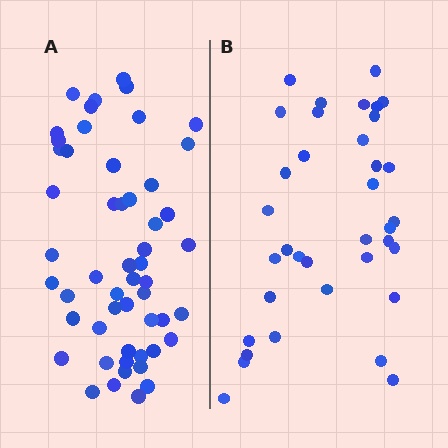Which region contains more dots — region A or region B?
Region A (the left region) has more dots.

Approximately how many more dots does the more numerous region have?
Region A has approximately 15 more dots than region B.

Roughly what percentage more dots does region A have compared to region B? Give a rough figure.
About 45% more.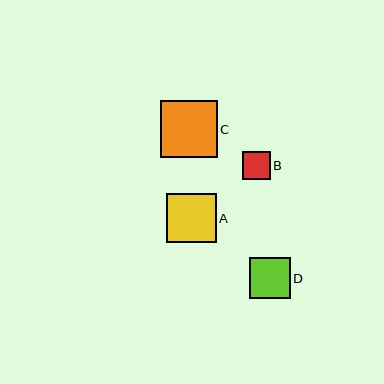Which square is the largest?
Square C is the largest with a size of approximately 57 pixels.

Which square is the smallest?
Square B is the smallest with a size of approximately 28 pixels.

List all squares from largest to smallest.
From largest to smallest: C, A, D, B.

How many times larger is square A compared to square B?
Square A is approximately 1.8 times the size of square B.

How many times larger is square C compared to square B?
Square C is approximately 2.0 times the size of square B.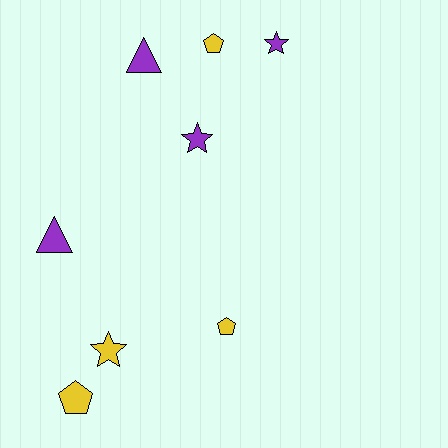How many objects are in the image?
There are 8 objects.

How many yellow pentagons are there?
There are 3 yellow pentagons.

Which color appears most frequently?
Yellow, with 4 objects.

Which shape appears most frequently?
Pentagon, with 3 objects.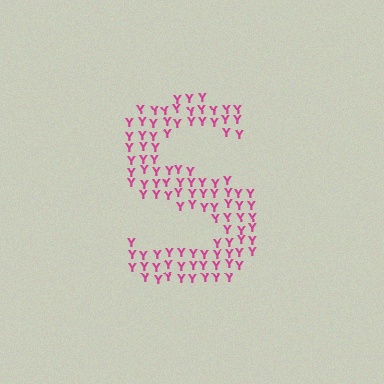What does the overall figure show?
The overall figure shows the letter S.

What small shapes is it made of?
It is made of small letter Y's.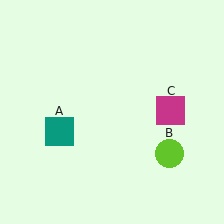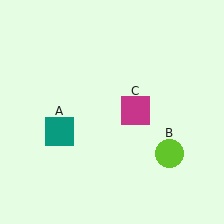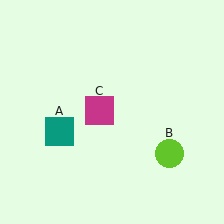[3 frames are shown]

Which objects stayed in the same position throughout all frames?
Teal square (object A) and lime circle (object B) remained stationary.